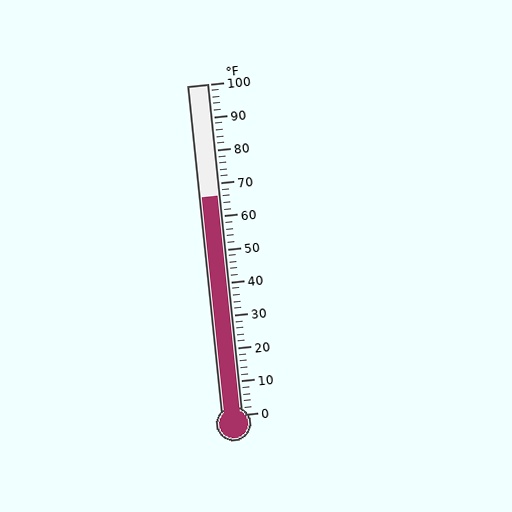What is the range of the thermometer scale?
The thermometer scale ranges from 0°F to 100°F.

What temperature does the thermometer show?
The thermometer shows approximately 66°F.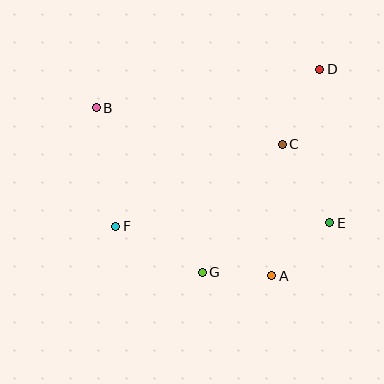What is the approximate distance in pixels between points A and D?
The distance between A and D is approximately 212 pixels.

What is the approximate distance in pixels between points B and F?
The distance between B and F is approximately 120 pixels.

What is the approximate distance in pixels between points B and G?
The distance between B and G is approximately 196 pixels.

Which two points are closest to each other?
Points A and G are closest to each other.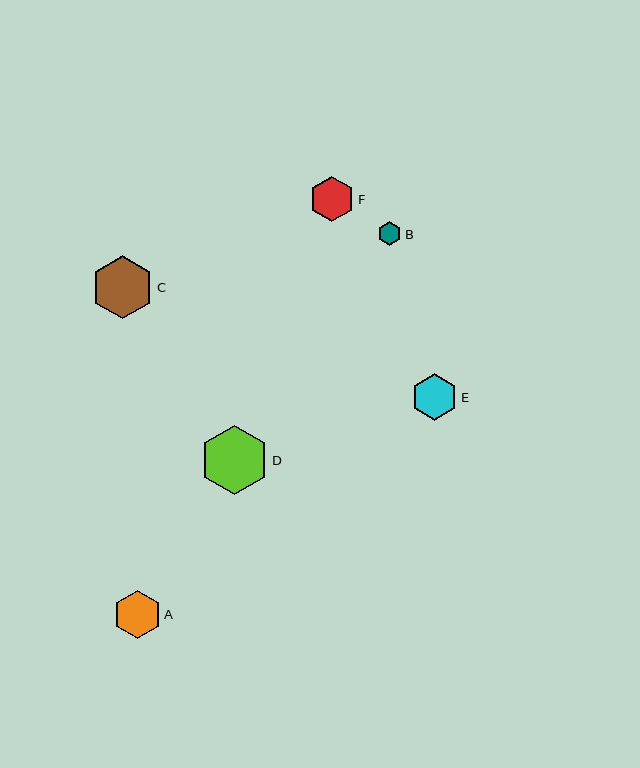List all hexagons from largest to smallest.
From largest to smallest: D, C, A, E, F, B.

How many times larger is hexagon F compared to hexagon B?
Hexagon F is approximately 1.9 times the size of hexagon B.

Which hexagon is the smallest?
Hexagon B is the smallest with a size of approximately 24 pixels.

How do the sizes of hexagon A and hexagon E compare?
Hexagon A and hexagon E are approximately the same size.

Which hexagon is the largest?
Hexagon D is the largest with a size of approximately 69 pixels.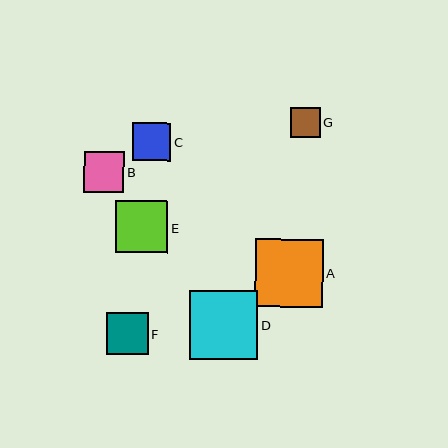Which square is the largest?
Square D is the largest with a size of approximately 68 pixels.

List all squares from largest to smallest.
From largest to smallest: D, A, E, F, B, C, G.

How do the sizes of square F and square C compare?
Square F and square C are approximately the same size.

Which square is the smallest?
Square G is the smallest with a size of approximately 30 pixels.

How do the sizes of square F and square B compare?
Square F and square B are approximately the same size.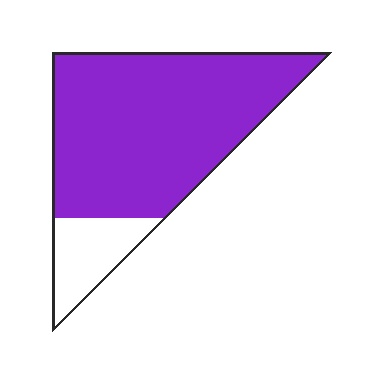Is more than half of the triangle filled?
Yes.